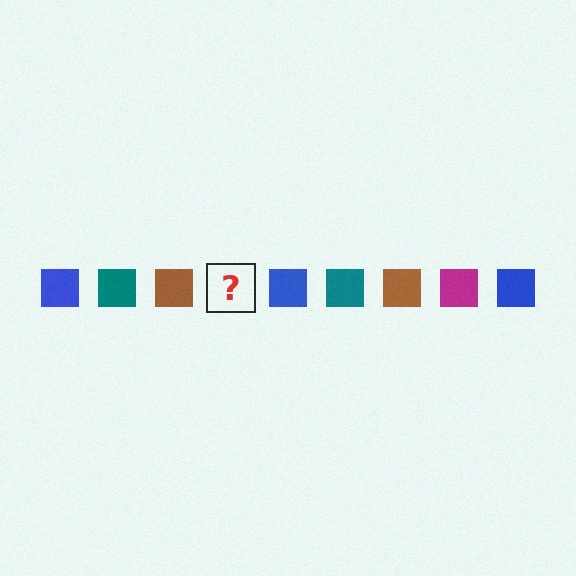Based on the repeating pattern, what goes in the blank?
The blank should be a magenta square.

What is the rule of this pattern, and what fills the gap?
The rule is that the pattern cycles through blue, teal, brown, magenta squares. The gap should be filled with a magenta square.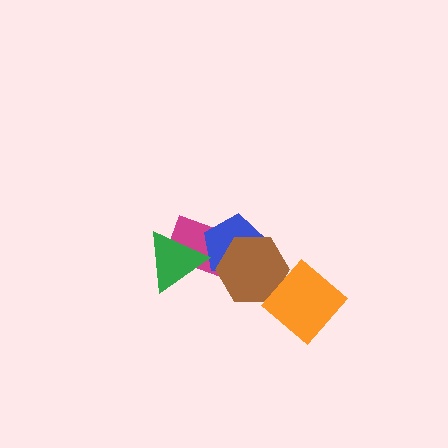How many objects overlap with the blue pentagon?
3 objects overlap with the blue pentagon.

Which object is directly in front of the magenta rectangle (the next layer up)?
The blue pentagon is directly in front of the magenta rectangle.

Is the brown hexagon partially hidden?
No, no other shape covers it.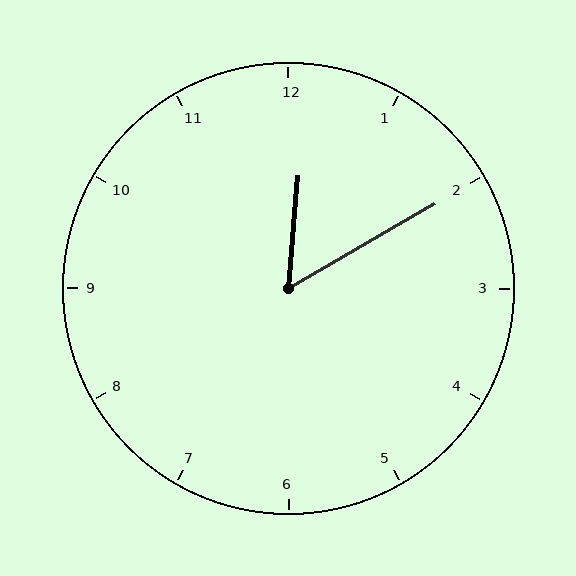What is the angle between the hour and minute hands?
Approximately 55 degrees.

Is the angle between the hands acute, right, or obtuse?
It is acute.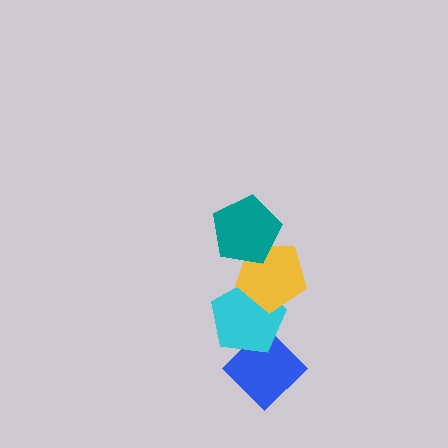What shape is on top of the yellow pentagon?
The teal pentagon is on top of the yellow pentagon.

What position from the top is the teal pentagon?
The teal pentagon is 1st from the top.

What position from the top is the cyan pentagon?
The cyan pentagon is 3rd from the top.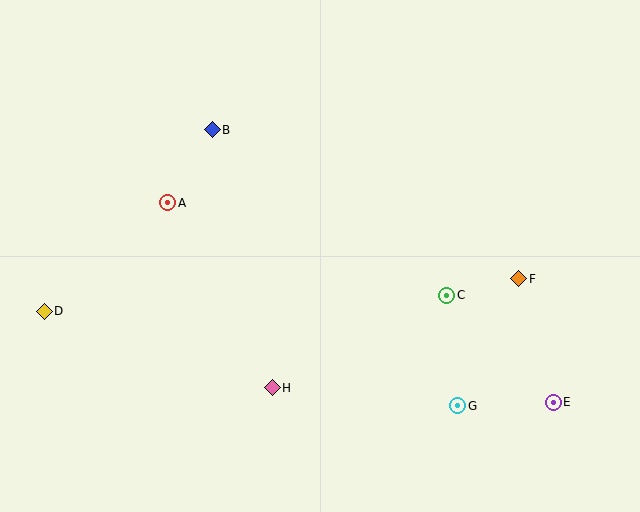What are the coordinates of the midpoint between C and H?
The midpoint between C and H is at (359, 341).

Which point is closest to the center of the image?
Point C at (447, 295) is closest to the center.